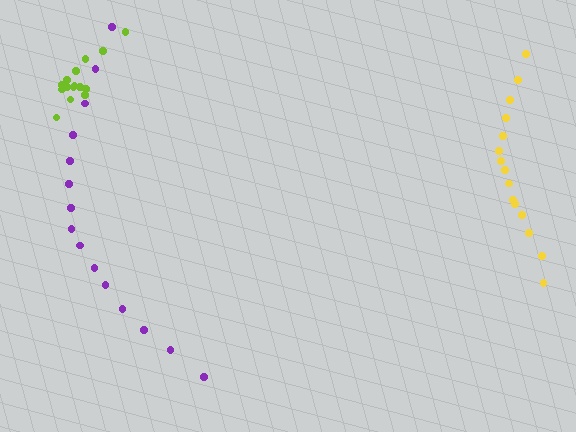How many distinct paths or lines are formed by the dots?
There are 3 distinct paths.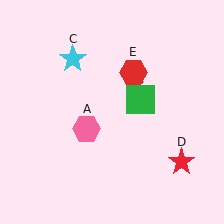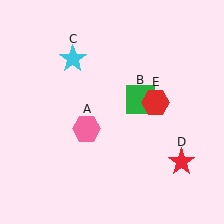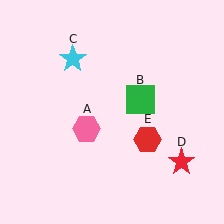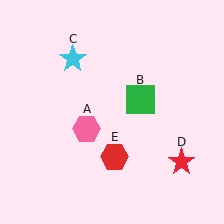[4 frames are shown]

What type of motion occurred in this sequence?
The red hexagon (object E) rotated clockwise around the center of the scene.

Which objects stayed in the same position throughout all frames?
Pink hexagon (object A) and green square (object B) and cyan star (object C) and red star (object D) remained stationary.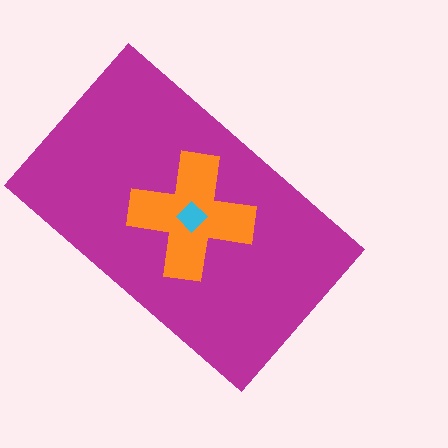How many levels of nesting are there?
3.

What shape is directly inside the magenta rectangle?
The orange cross.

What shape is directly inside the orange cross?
The cyan diamond.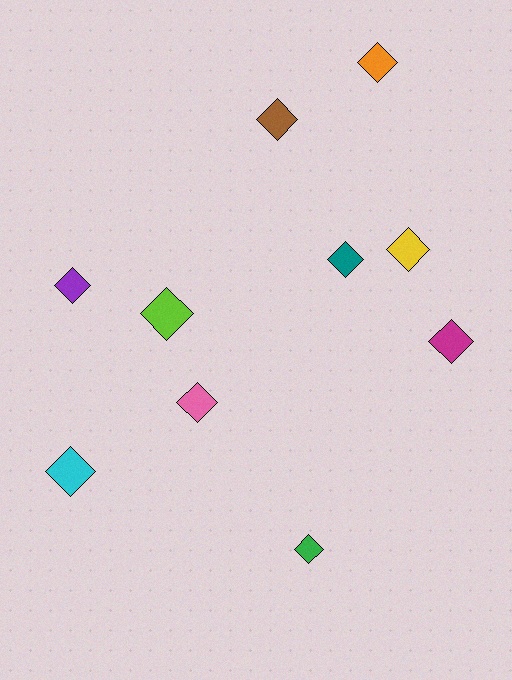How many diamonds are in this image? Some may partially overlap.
There are 10 diamonds.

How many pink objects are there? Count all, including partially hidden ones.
There is 1 pink object.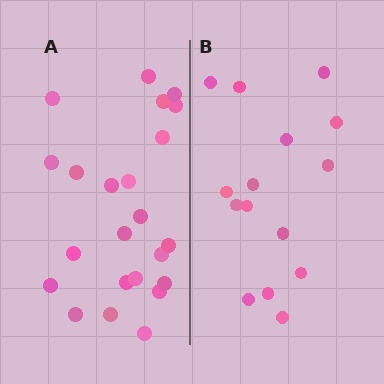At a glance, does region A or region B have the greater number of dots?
Region A (the left region) has more dots.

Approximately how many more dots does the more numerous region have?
Region A has roughly 8 or so more dots than region B.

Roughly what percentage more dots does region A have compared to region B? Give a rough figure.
About 55% more.